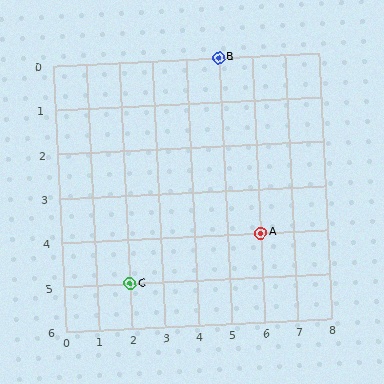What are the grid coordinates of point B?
Point B is at grid coordinates (5, 0).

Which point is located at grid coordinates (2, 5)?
Point C is at (2, 5).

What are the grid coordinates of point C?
Point C is at grid coordinates (2, 5).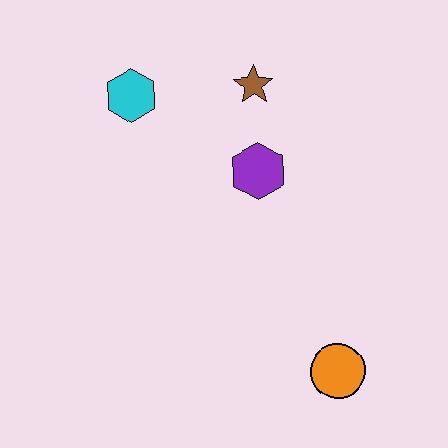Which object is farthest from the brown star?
The orange circle is farthest from the brown star.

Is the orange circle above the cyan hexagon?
No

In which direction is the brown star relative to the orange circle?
The brown star is above the orange circle.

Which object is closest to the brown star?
The purple hexagon is closest to the brown star.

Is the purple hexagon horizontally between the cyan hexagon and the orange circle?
Yes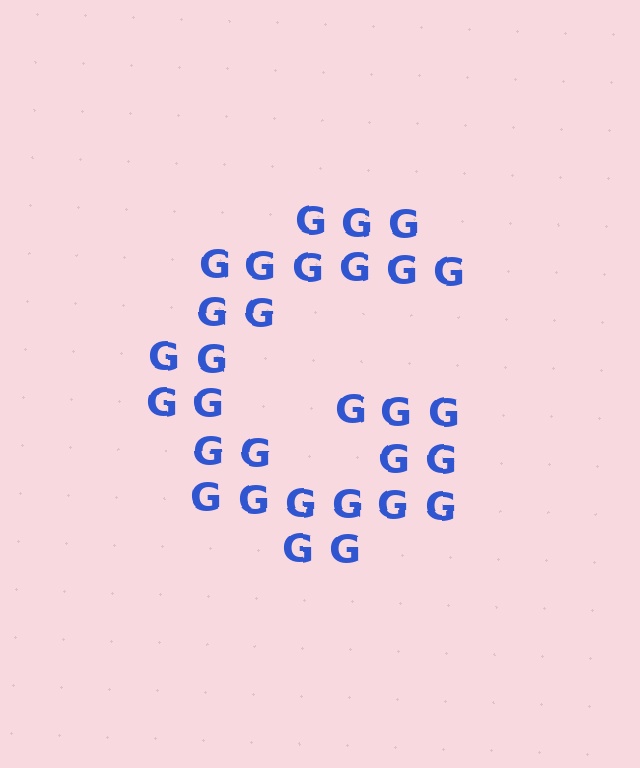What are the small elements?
The small elements are letter G's.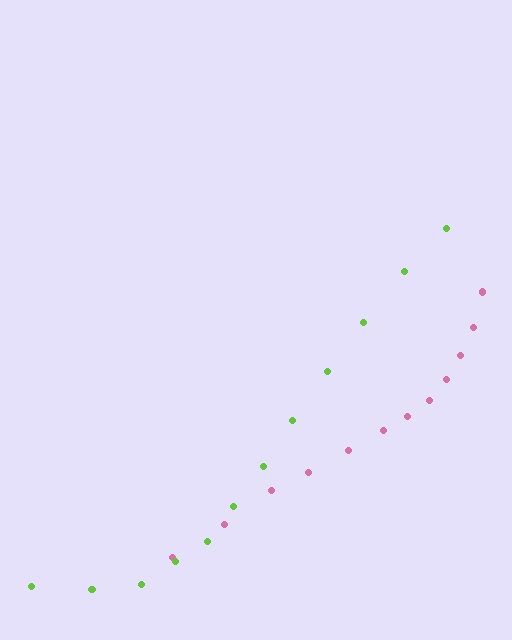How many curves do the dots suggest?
There are 2 distinct paths.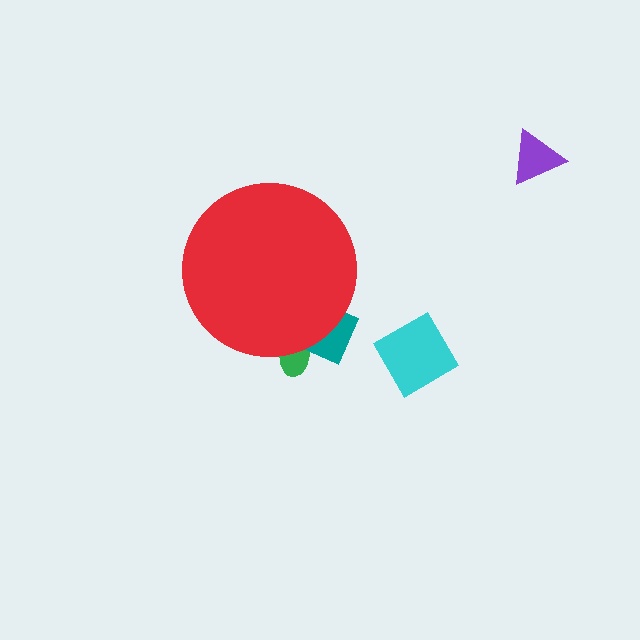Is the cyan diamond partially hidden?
No, the cyan diamond is fully visible.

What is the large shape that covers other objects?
A red circle.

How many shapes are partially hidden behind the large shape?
2 shapes are partially hidden.